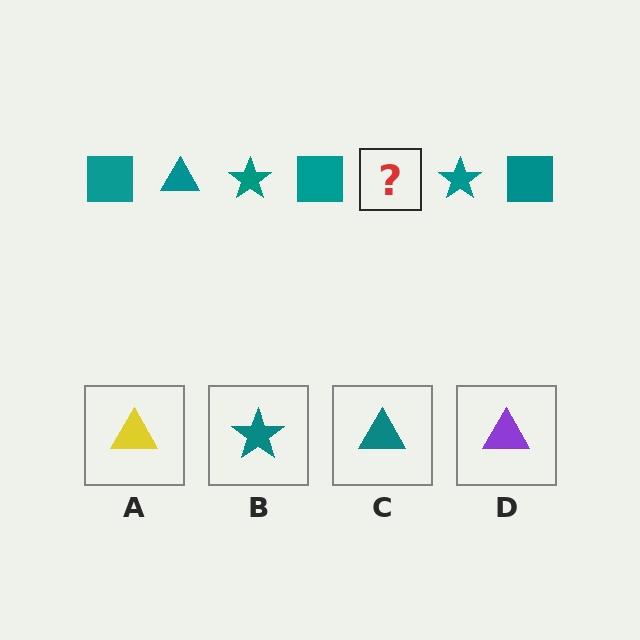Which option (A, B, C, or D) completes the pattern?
C.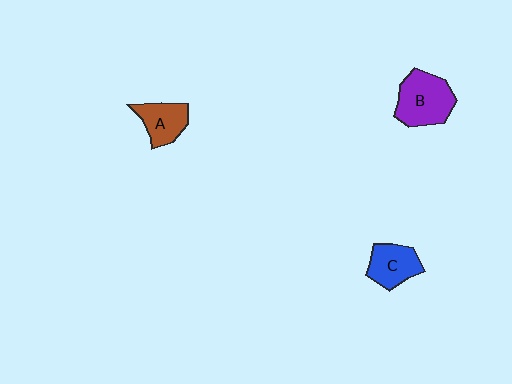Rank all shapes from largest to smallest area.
From largest to smallest: B (purple), C (blue), A (brown).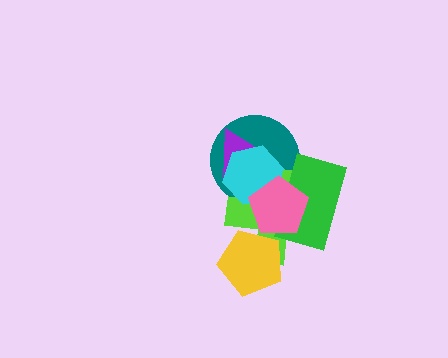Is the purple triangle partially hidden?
Yes, it is partially covered by another shape.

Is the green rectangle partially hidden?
Yes, it is partially covered by another shape.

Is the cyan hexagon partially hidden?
Yes, it is partially covered by another shape.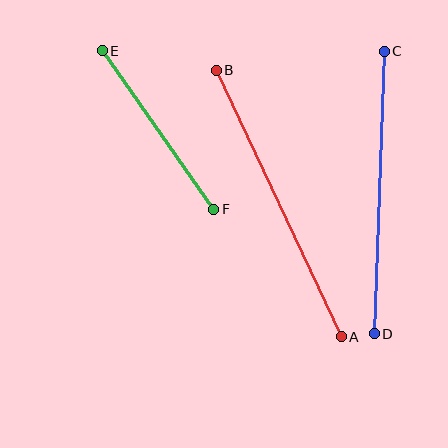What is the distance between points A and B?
The distance is approximately 294 pixels.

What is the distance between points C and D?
The distance is approximately 283 pixels.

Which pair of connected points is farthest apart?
Points A and B are farthest apart.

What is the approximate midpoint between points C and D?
The midpoint is at approximately (379, 193) pixels.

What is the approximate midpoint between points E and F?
The midpoint is at approximately (158, 130) pixels.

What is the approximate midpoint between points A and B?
The midpoint is at approximately (279, 204) pixels.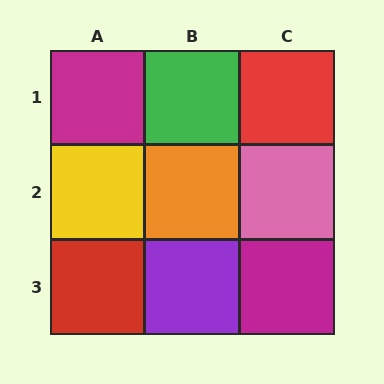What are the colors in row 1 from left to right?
Magenta, green, red.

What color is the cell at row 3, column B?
Purple.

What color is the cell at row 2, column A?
Yellow.